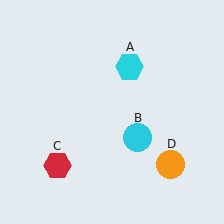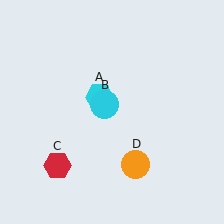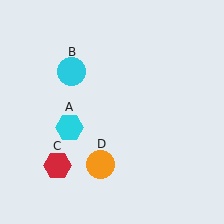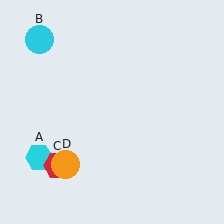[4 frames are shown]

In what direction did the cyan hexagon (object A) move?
The cyan hexagon (object A) moved down and to the left.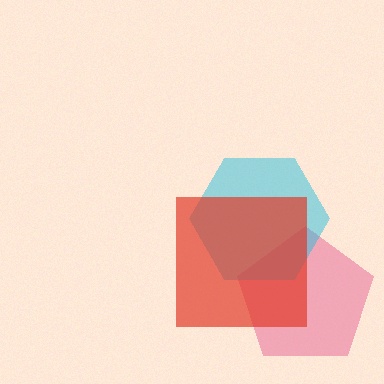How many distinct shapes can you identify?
There are 3 distinct shapes: a pink pentagon, a cyan hexagon, a red square.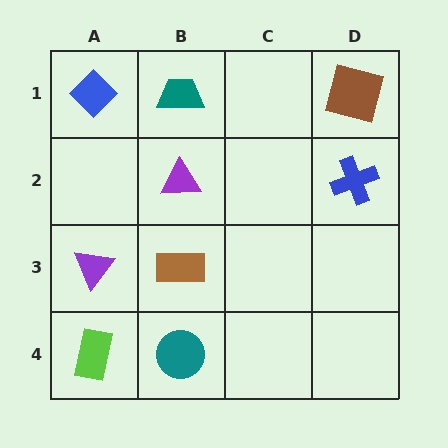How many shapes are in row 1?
3 shapes.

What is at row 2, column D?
A blue cross.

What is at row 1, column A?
A blue diamond.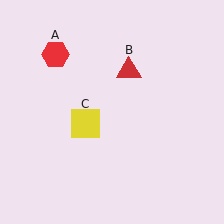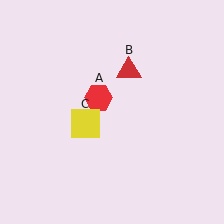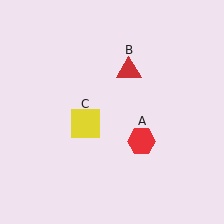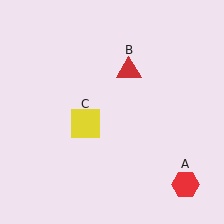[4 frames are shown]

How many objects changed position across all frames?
1 object changed position: red hexagon (object A).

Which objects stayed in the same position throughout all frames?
Red triangle (object B) and yellow square (object C) remained stationary.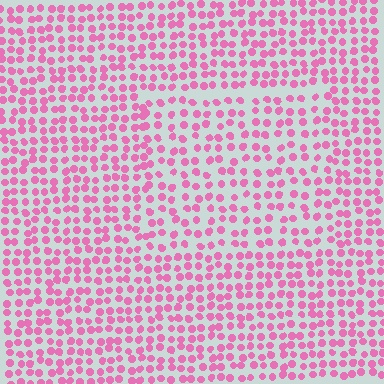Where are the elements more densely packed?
The elements are more densely packed outside the rectangle boundary.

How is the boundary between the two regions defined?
The boundary is defined by a change in element density (approximately 1.4x ratio). All elements are the same color, size, and shape.